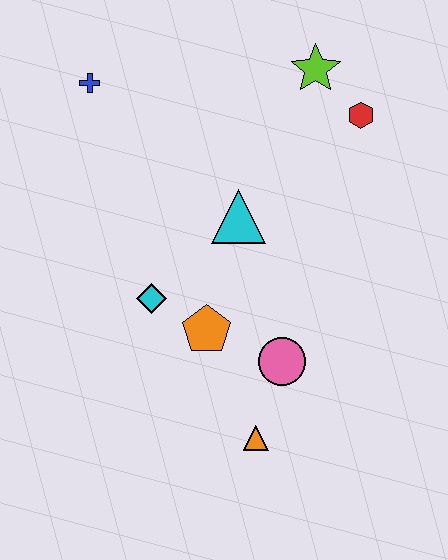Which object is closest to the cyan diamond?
The orange pentagon is closest to the cyan diamond.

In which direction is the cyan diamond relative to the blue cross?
The cyan diamond is below the blue cross.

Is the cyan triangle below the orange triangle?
No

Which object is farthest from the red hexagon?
The orange triangle is farthest from the red hexagon.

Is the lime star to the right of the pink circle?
Yes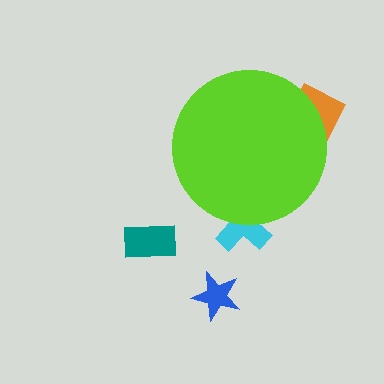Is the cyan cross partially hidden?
Yes, the cyan cross is partially hidden behind the lime circle.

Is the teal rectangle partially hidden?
No, the teal rectangle is fully visible.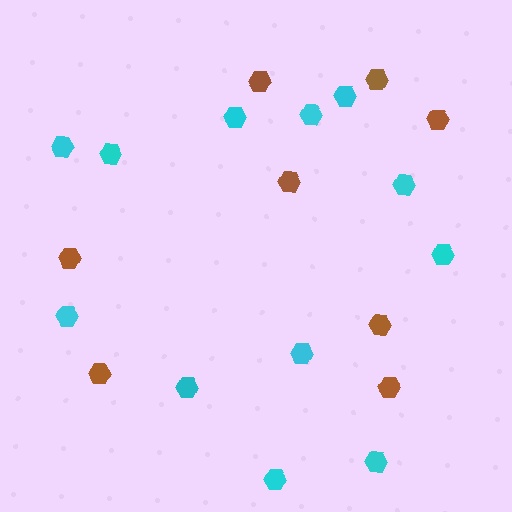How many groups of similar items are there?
There are 2 groups: one group of cyan hexagons (12) and one group of brown hexagons (8).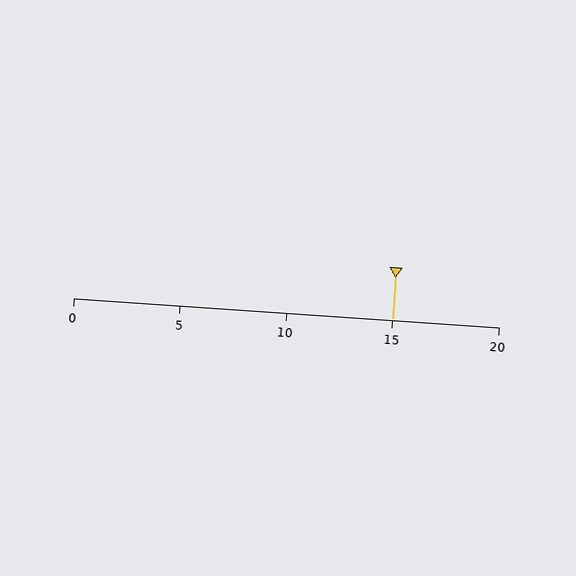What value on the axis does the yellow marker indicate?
The marker indicates approximately 15.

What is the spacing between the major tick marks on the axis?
The major ticks are spaced 5 apart.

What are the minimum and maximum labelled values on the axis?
The axis runs from 0 to 20.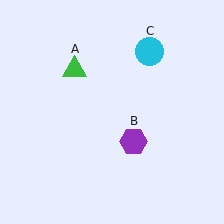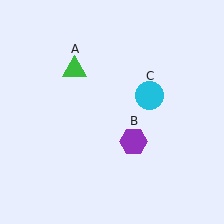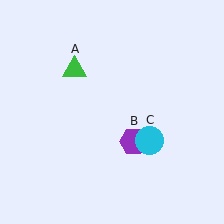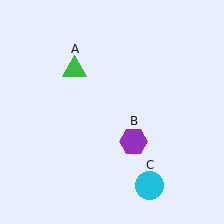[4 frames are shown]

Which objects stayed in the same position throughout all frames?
Green triangle (object A) and purple hexagon (object B) remained stationary.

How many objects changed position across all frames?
1 object changed position: cyan circle (object C).